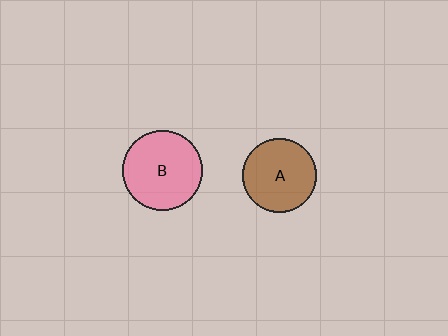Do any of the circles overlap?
No, none of the circles overlap.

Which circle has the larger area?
Circle B (pink).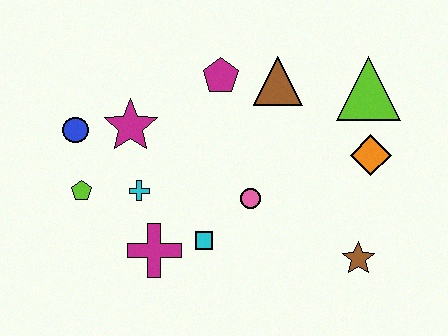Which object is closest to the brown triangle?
The magenta pentagon is closest to the brown triangle.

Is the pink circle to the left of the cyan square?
No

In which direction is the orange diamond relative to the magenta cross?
The orange diamond is to the right of the magenta cross.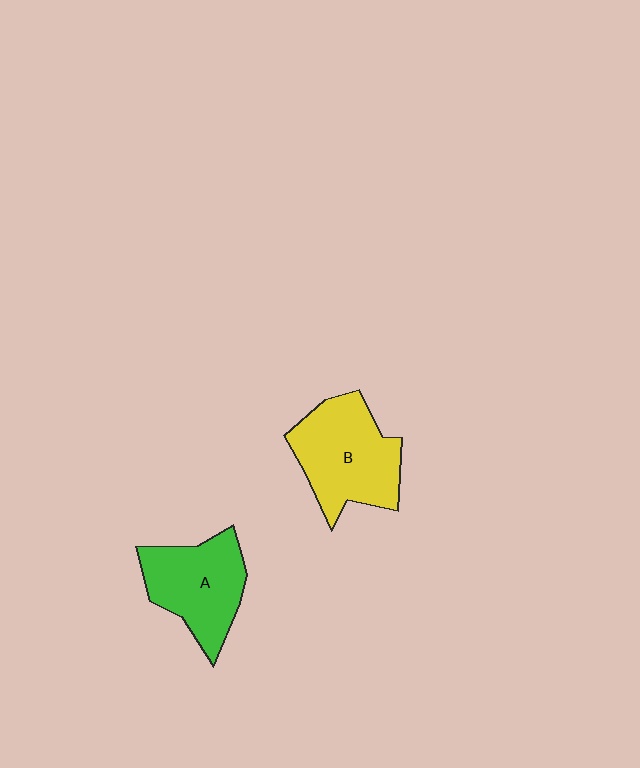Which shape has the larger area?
Shape B (yellow).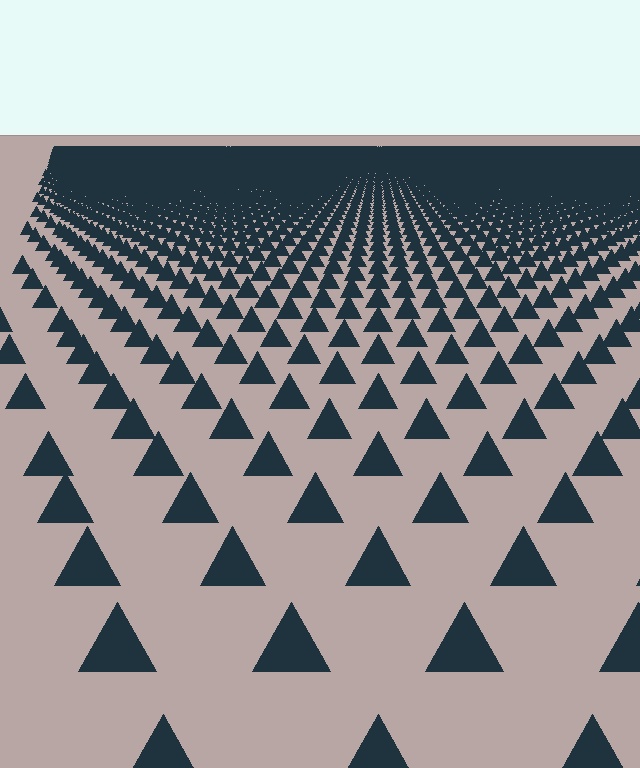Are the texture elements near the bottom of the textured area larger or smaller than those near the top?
Larger. Near the bottom, elements are closer to the viewer and appear at a bigger on-screen size.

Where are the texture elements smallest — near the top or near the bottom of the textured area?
Near the top.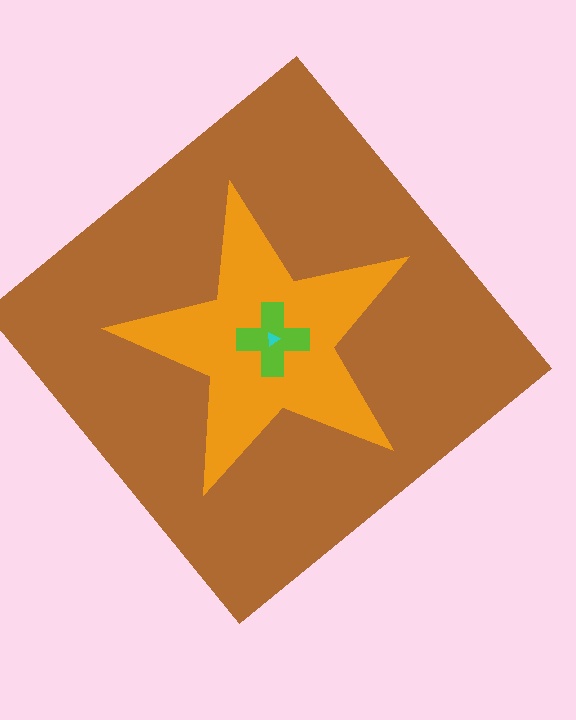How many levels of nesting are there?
4.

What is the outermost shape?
The brown diamond.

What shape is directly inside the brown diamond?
The orange star.